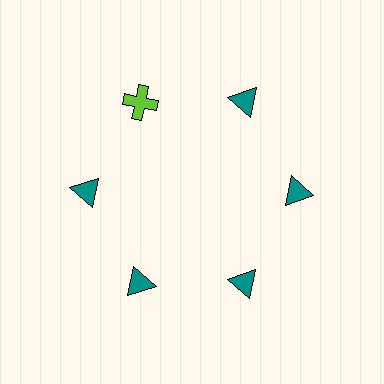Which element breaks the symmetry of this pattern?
The lime cross at roughly the 11 o'clock position breaks the symmetry. All other shapes are teal triangles.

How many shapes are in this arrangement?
There are 6 shapes arranged in a ring pattern.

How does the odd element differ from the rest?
It differs in both color (lime instead of teal) and shape (cross instead of triangle).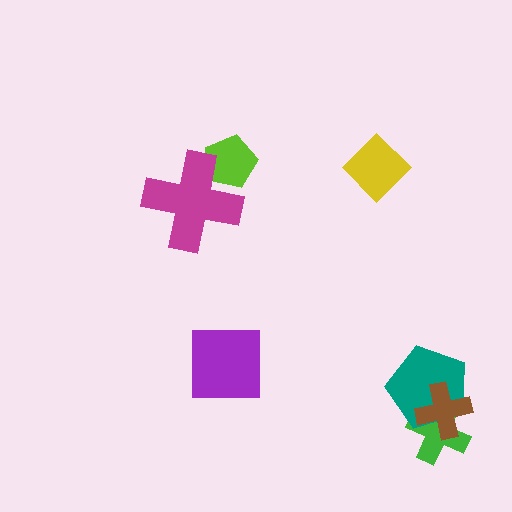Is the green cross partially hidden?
Yes, it is partially covered by another shape.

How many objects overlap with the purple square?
0 objects overlap with the purple square.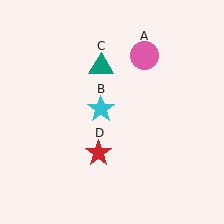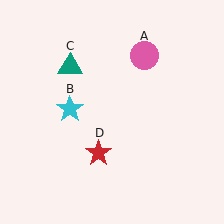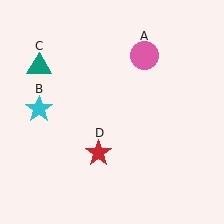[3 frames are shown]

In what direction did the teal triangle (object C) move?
The teal triangle (object C) moved left.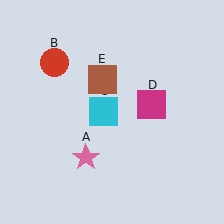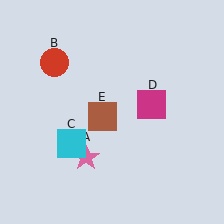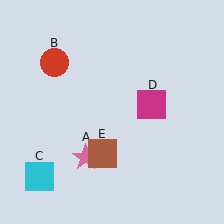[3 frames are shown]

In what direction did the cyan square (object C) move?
The cyan square (object C) moved down and to the left.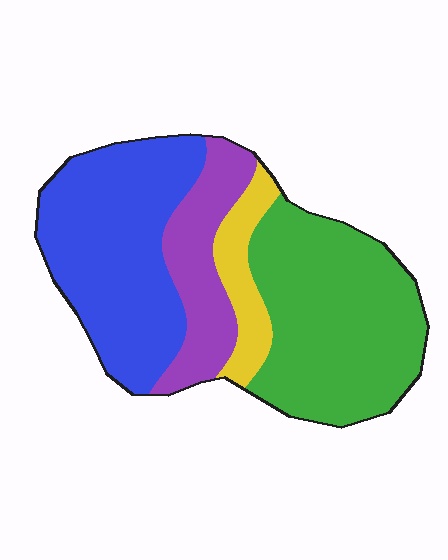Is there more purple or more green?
Green.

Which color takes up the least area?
Yellow, at roughly 10%.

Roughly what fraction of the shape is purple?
Purple takes up about one sixth (1/6) of the shape.